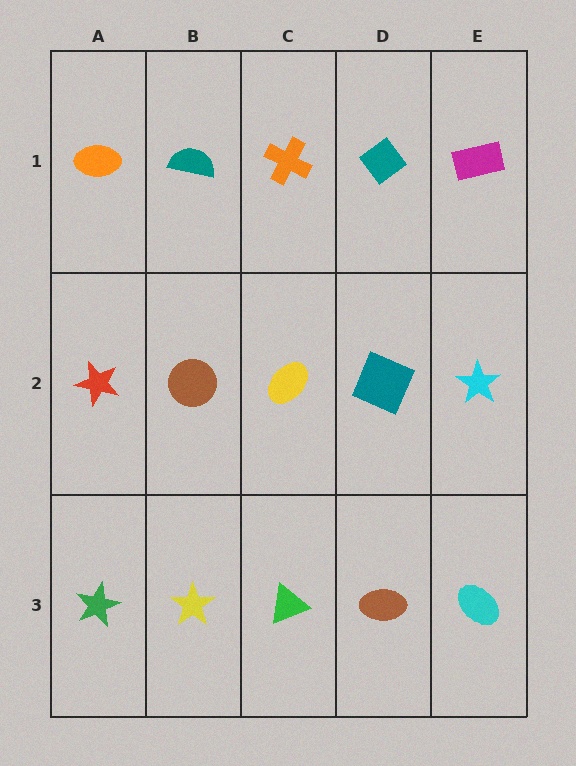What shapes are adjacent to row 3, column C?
A yellow ellipse (row 2, column C), a yellow star (row 3, column B), a brown ellipse (row 3, column D).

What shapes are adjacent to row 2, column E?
A magenta rectangle (row 1, column E), a cyan ellipse (row 3, column E), a teal square (row 2, column D).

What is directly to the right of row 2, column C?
A teal square.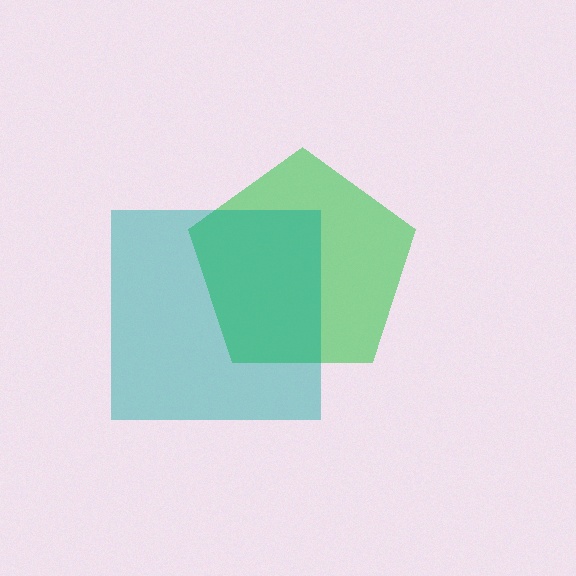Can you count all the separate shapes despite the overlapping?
Yes, there are 2 separate shapes.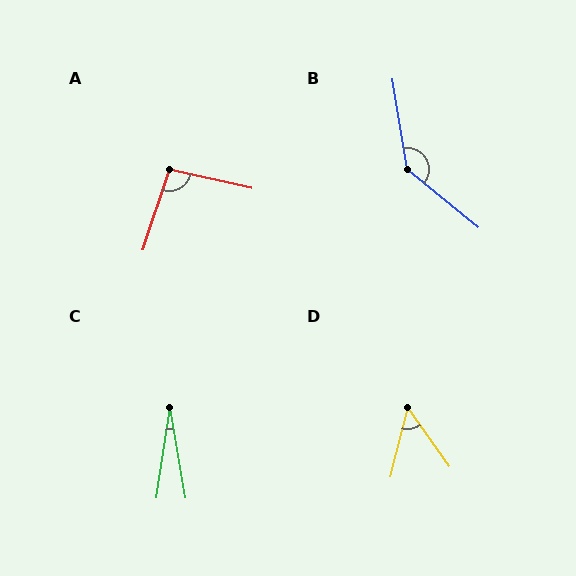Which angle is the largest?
B, at approximately 138 degrees.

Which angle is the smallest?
C, at approximately 18 degrees.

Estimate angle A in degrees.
Approximately 96 degrees.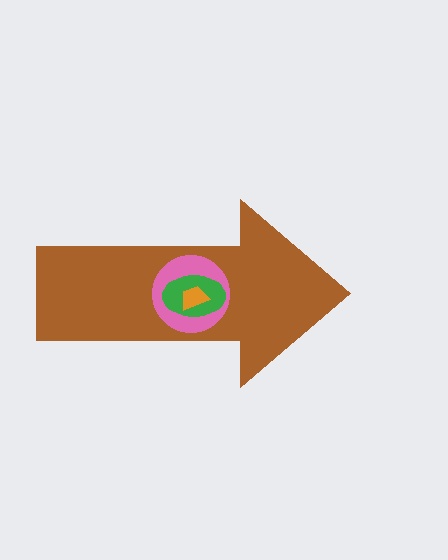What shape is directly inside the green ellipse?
The orange trapezoid.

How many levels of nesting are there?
4.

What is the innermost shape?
The orange trapezoid.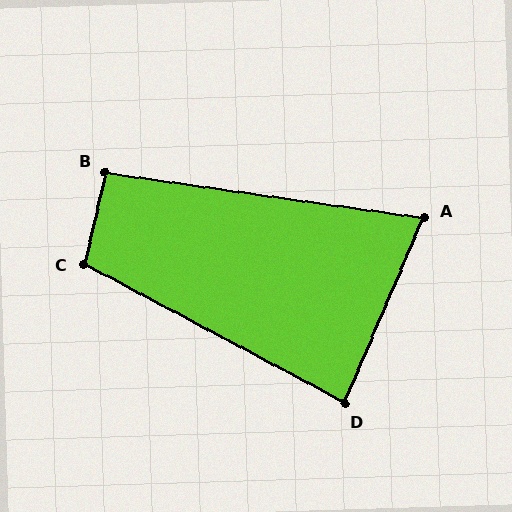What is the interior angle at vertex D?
Approximately 85 degrees (acute).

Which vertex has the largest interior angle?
C, at approximately 105 degrees.